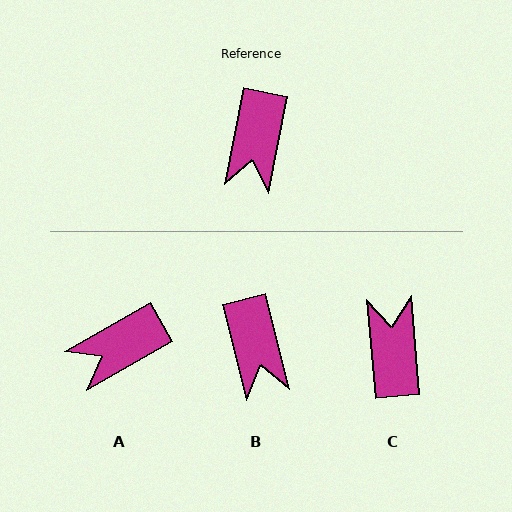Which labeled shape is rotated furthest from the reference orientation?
C, about 164 degrees away.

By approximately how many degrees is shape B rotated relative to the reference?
Approximately 26 degrees counter-clockwise.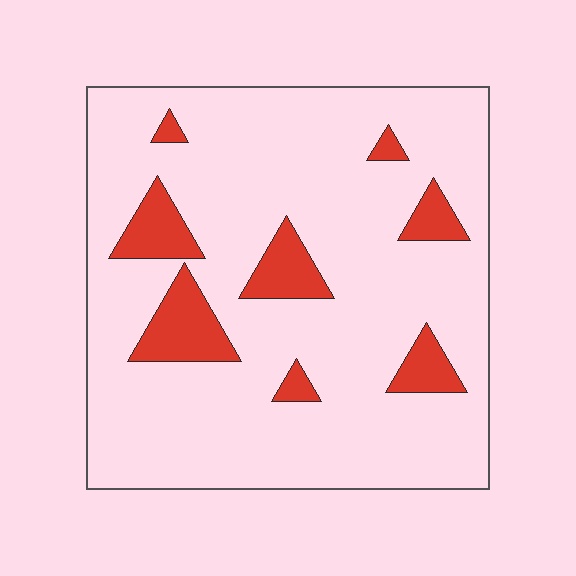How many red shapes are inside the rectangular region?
8.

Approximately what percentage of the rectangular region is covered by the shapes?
Approximately 15%.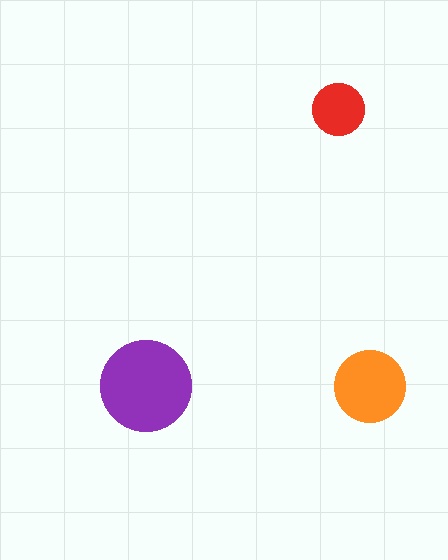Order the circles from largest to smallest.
the purple one, the orange one, the red one.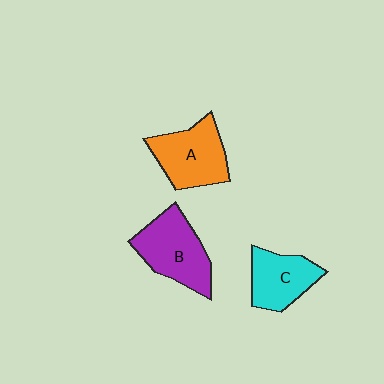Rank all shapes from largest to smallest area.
From largest to smallest: B (purple), A (orange), C (cyan).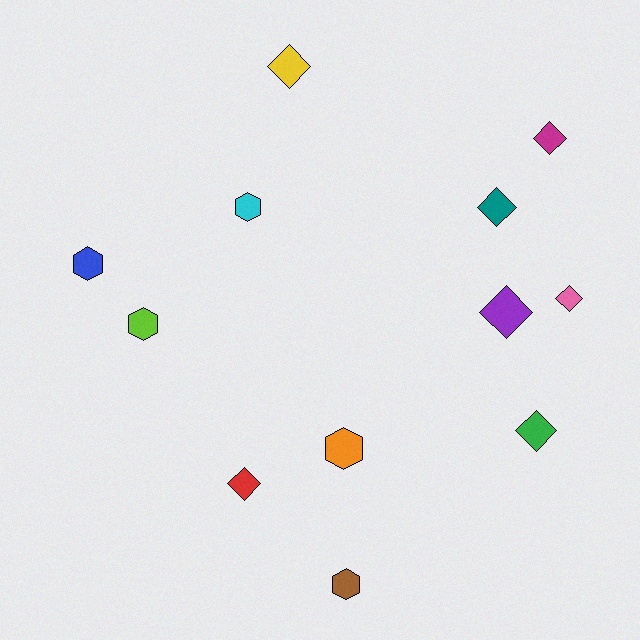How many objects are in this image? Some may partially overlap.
There are 12 objects.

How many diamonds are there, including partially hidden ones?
There are 7 diamonds.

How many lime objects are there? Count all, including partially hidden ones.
There is 1 lime object.